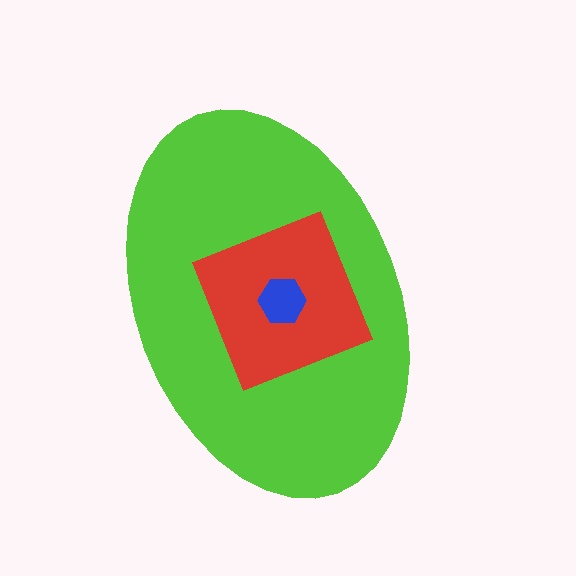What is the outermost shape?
The lime ellipse.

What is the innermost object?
The blue hexagon.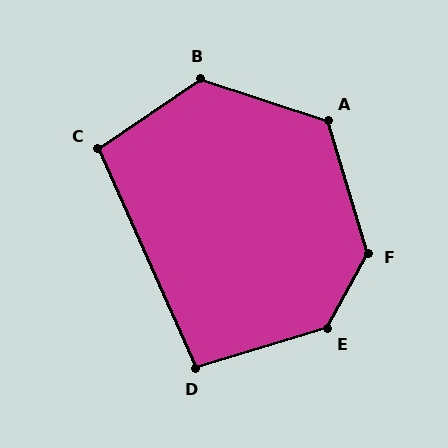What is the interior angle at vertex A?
Approximately 125 degrees (obtuse).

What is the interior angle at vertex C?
Approximately 100 degrees (obtuse).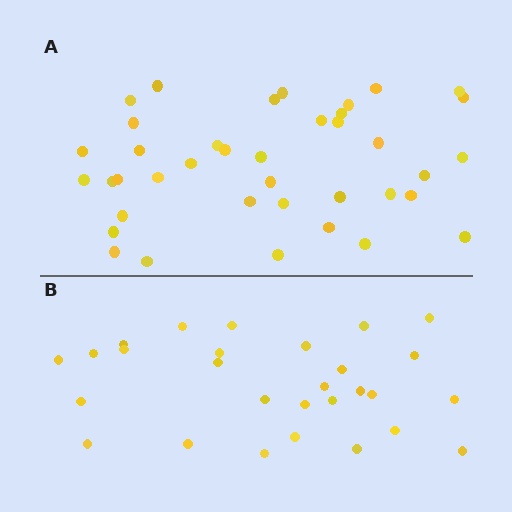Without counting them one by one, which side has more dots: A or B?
Region A (the top region) has more dots.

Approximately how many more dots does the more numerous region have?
Region A has roughly 12 or so more dots than region B.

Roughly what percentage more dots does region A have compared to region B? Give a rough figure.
About 40% more.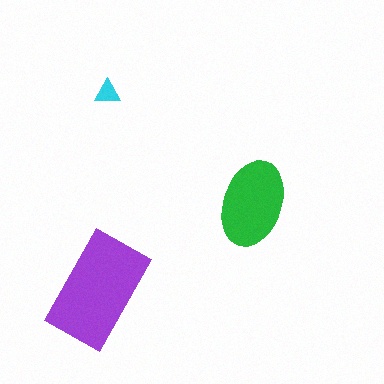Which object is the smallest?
The cyan triangle.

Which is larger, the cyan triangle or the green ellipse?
The green ellipse.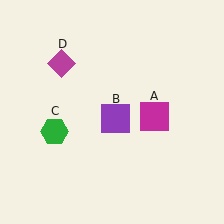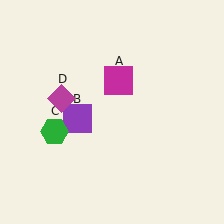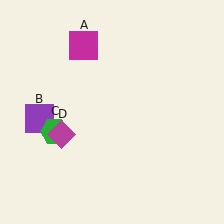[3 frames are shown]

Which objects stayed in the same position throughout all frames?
Green hexagon (object C) remained stationary.